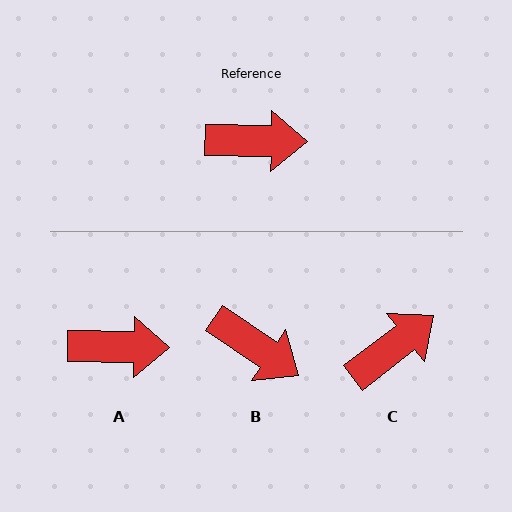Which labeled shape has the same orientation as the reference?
A.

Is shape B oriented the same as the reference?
No, it is off by about 33 degrees.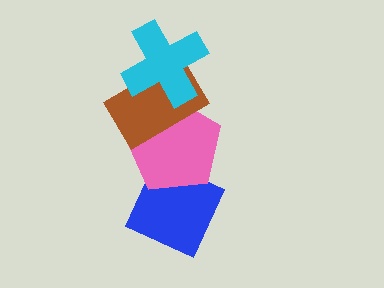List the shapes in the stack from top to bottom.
From top to bottom: the cyan cross, the brown rectangle, the pink pentagon, the blue diamond.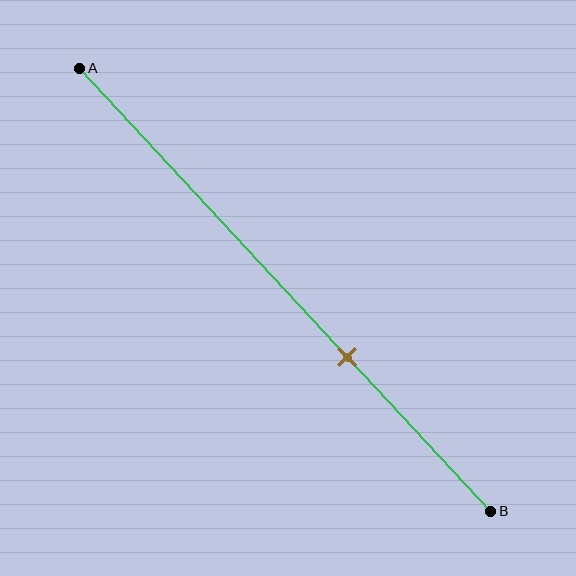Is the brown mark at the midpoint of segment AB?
No, the mark is at about 65% from A, not at the 50% midpoint.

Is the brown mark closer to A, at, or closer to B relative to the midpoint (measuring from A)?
The brown mark is closer to point B than the midpoint of segment AB.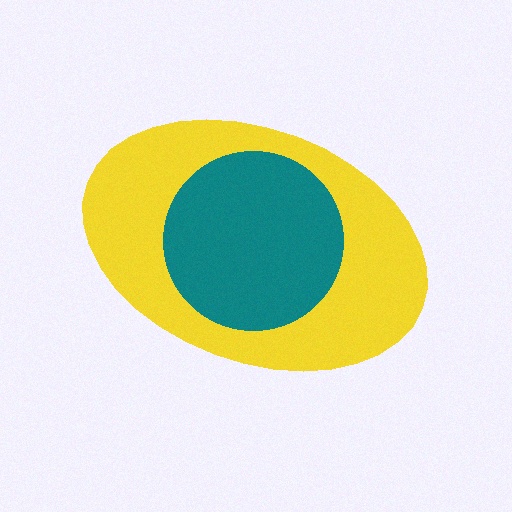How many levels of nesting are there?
2.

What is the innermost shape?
The teal circle.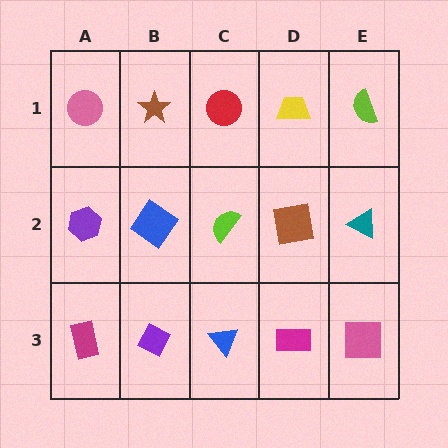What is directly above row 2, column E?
A lime semicircle.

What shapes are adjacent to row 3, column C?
A lime semicircle (row 2, column C), a purple diamond (row 3, column B), a magenta rectangle (row 3, column D).